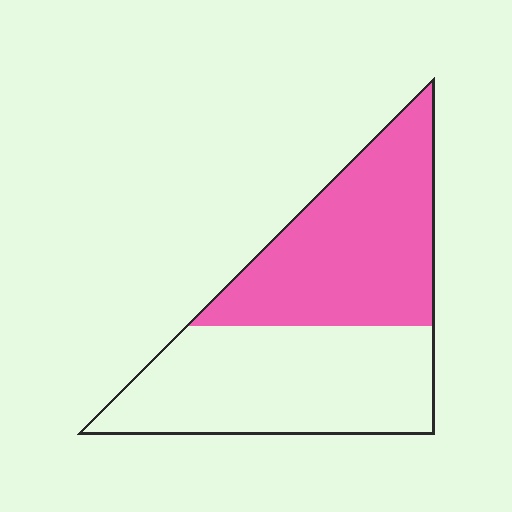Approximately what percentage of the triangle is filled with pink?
Approximately 50%.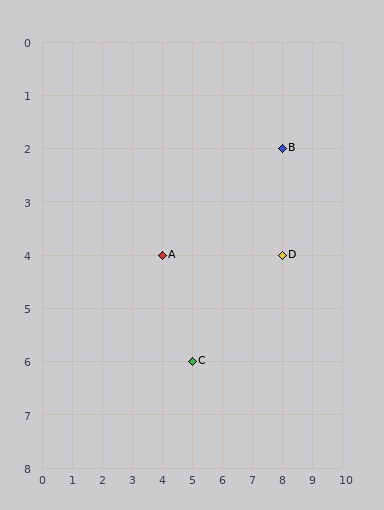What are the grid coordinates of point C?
Point C is at grid coordinates (5, 6).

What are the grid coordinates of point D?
Point D is at grid coordinates (8, 4).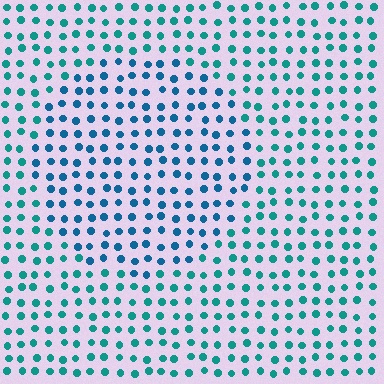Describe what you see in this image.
The image is filled with small teal elements in a uniform arrangement. A circle-shaped region is visible where the elements are tinted to a slightly different hue, forming a subtle color boundary.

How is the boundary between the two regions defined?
The boundary is defined purely by a slight shift in hue (about 27 degrees). Spacing, size, and orientation are identical on both sides.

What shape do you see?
I see a circle.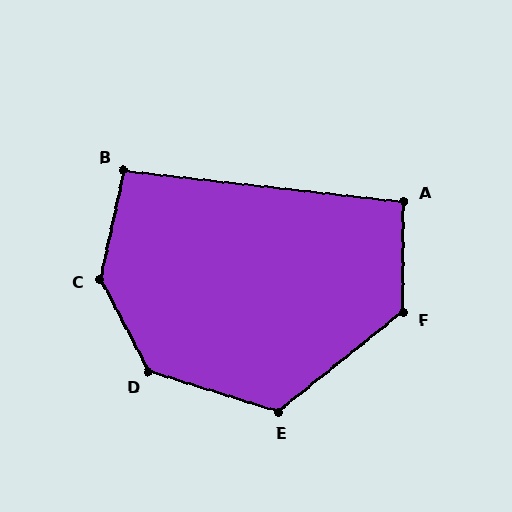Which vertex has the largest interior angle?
C, at approximately 140 degrees.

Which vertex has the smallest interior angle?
B, at approximately 96 degrees.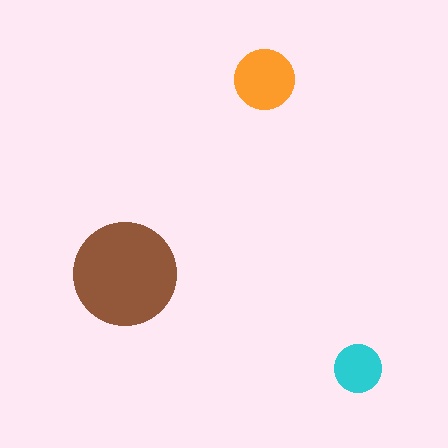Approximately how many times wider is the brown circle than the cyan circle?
About 2 times wider.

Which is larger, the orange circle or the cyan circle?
The orange one.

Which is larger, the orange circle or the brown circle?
The brown one.